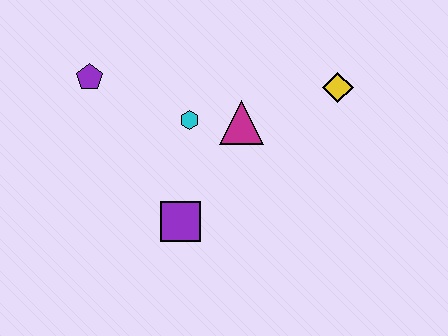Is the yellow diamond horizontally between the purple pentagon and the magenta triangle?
No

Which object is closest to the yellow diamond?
The magenta triangle is closest to the yellow diamond.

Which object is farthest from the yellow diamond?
The purple pentagon is farthest from the yellow diamond.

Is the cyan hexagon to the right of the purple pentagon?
Yes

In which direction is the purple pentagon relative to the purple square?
The purple pentagon is above the purple square.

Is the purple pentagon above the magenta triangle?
Yes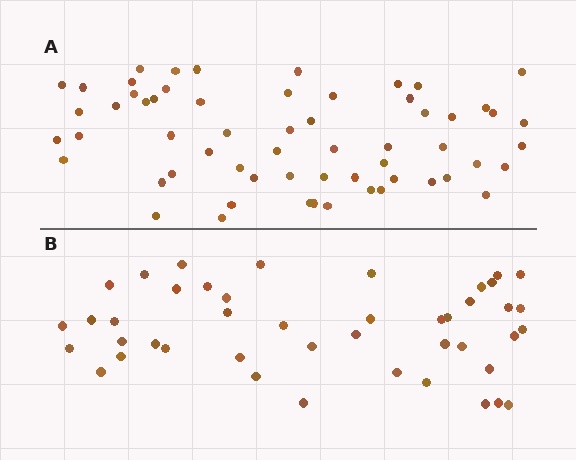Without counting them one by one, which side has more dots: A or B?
Region A (the top region) has more dots.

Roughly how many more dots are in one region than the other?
Region A has approximately 15 more dots than region B.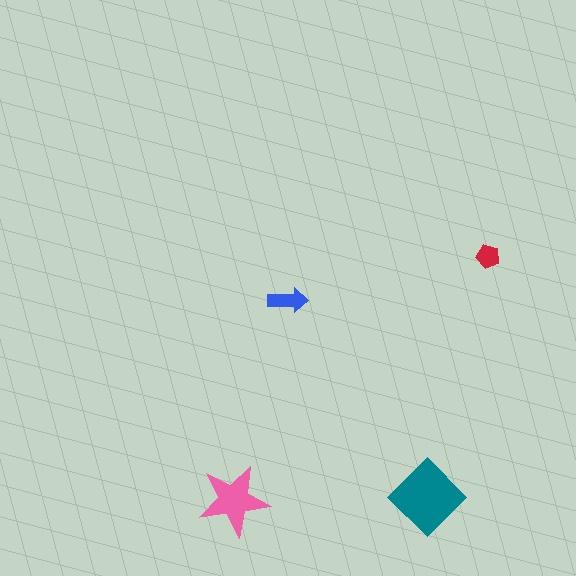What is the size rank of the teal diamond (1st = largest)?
1st.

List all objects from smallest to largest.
The red pentagon, the blue arrow, the pink star, the teal diamond.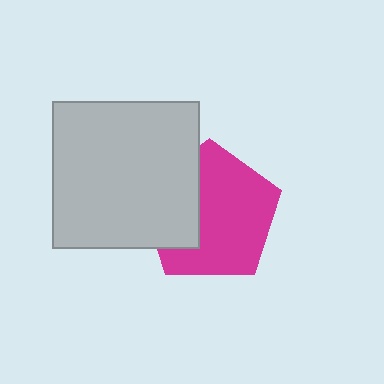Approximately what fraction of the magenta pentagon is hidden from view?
Roughly 33% of the magenta pentagon is hidden behind the light gray square.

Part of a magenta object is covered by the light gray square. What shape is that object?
It is a pentagon.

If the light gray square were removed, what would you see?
You would see the complete magenta pentagon.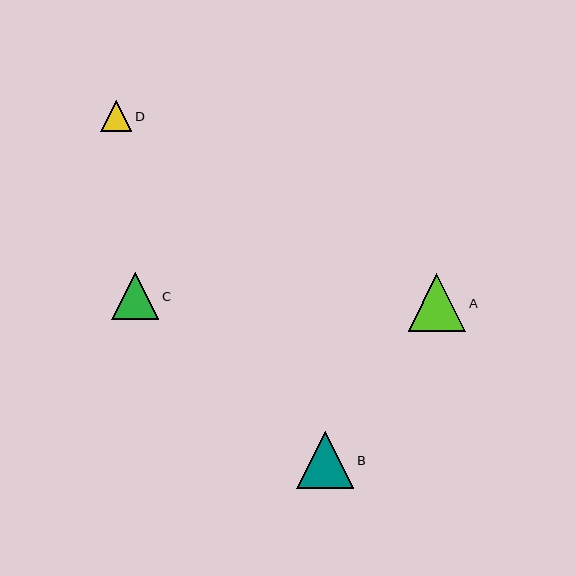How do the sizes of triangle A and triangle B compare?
Triangle A and triangle B are approximately the same size.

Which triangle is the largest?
Triangle A is the largest with a size of approximately 58 pixels.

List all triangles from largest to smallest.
From largest to smallest: A, B, C, D.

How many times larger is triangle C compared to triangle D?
Triangle C is approximately 1.5 times the size of triangle D.